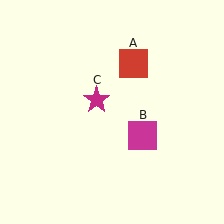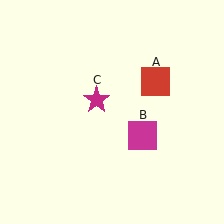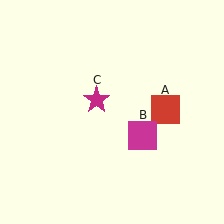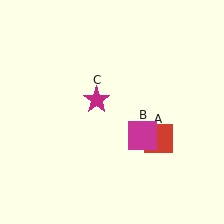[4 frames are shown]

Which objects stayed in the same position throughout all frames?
Magenta square (object B) and magenta star (object C) remained stationary.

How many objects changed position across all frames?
1 object changed position: red square (object A).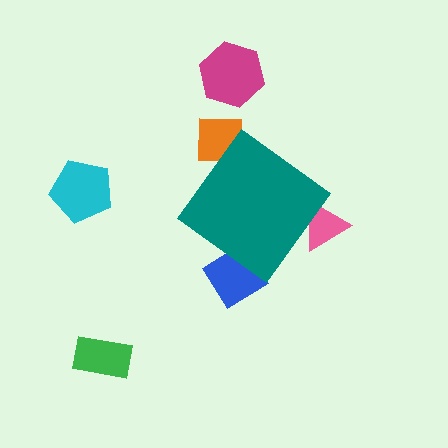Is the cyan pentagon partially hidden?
No, the cyan pentagon is fully visible.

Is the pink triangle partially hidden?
Yes, the pink triangle is partially hidden behind the teal diamond.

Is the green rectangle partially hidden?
No, the green rectangle is fully visible.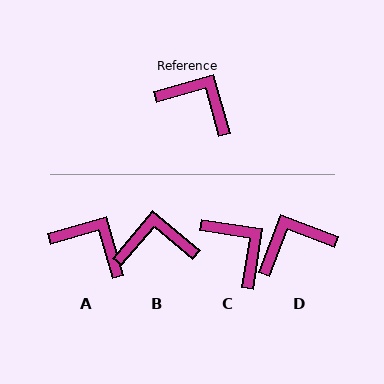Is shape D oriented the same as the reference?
No, it is off by about 53 degrees.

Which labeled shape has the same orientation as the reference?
A.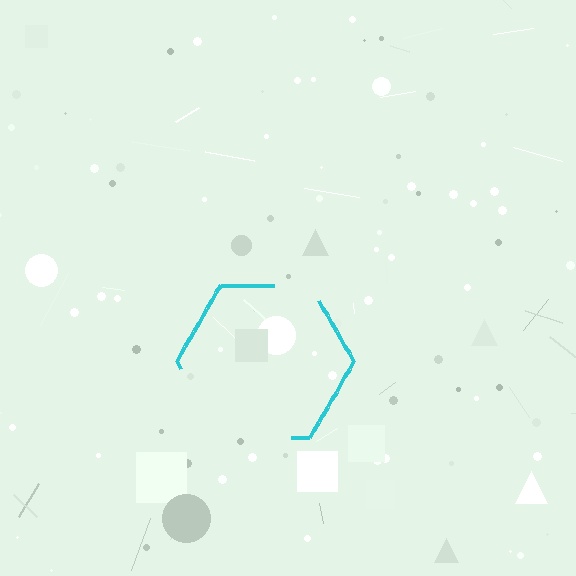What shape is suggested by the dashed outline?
The dashed outline suggests a hexagon.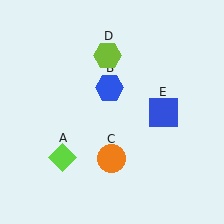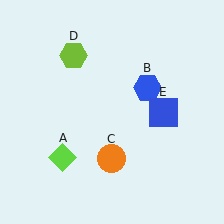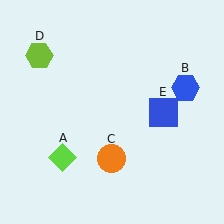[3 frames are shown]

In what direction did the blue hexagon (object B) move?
The blue hexagon (object B) moved right.